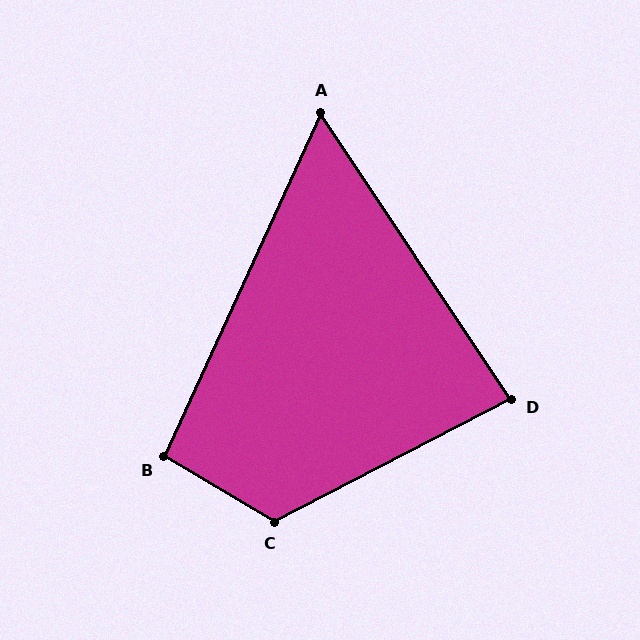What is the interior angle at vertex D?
Approximately 84 degrees (acute).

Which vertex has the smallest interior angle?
A, at approximately 58 degrees.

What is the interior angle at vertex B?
Approximately 96 degrees (obtuse).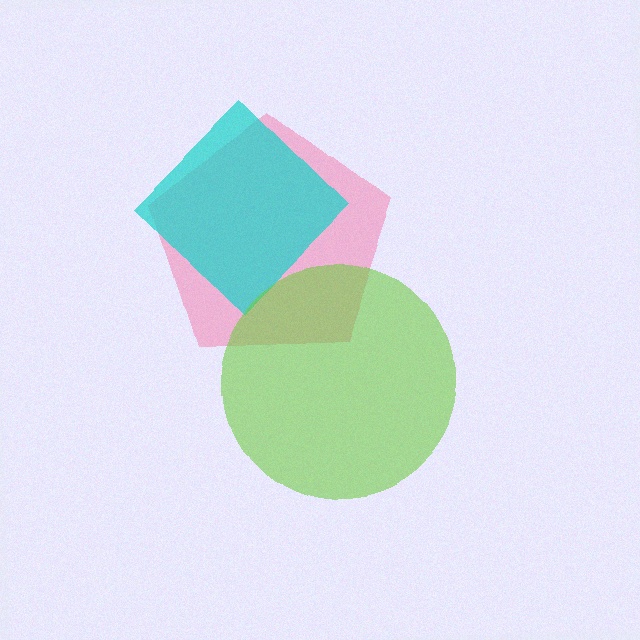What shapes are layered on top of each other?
The layered shapes are: a pink pentagon, a cyan diamond, a lime circle.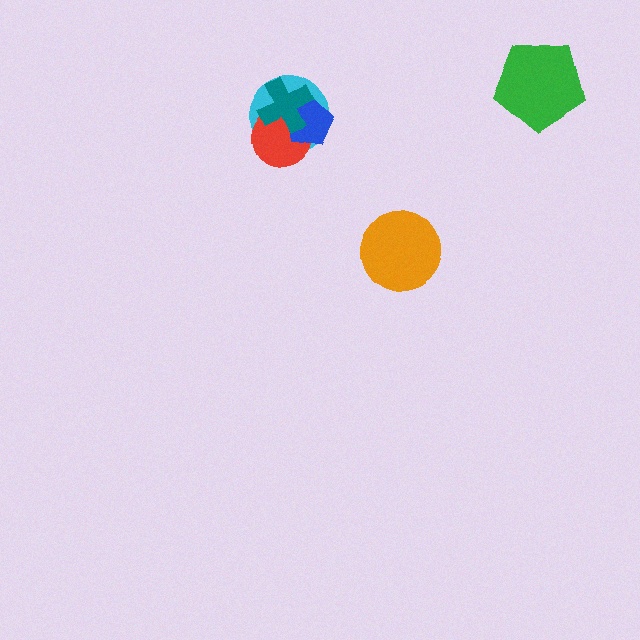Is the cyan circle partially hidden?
Yes, it is partially covered by another shape.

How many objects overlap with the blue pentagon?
3 objects overlap with the blue pentagon.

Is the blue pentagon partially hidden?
Yes, it is partially covered by another shape.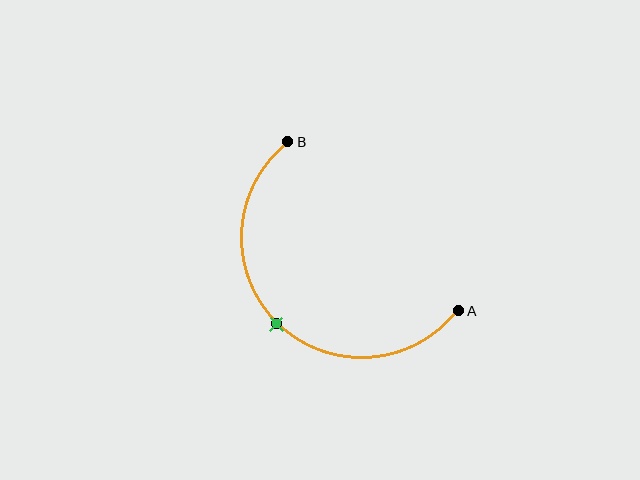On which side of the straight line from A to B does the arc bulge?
The arc bulges below and to the left of the straight line connecting A and B.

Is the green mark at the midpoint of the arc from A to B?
Yes. The green mark lies on the arc at equal arc-length from both A and B — it is the arc midpoint.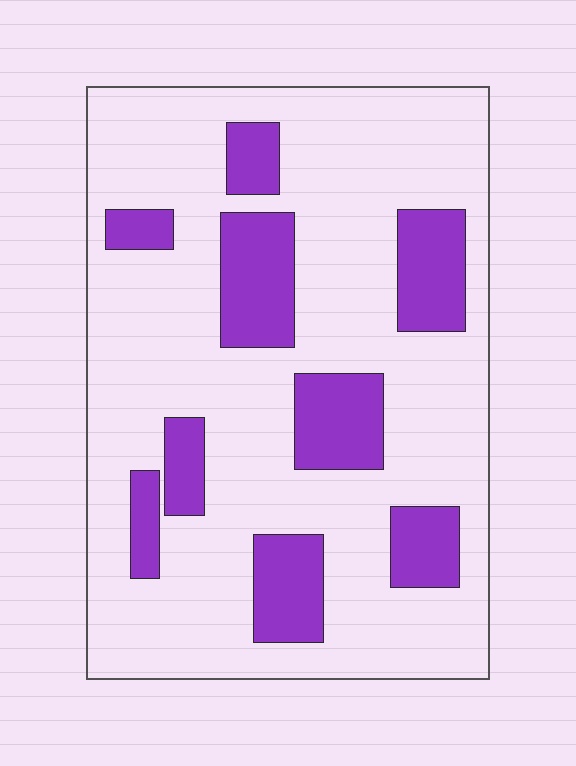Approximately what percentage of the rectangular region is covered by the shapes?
Approximately 25%.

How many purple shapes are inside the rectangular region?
9.